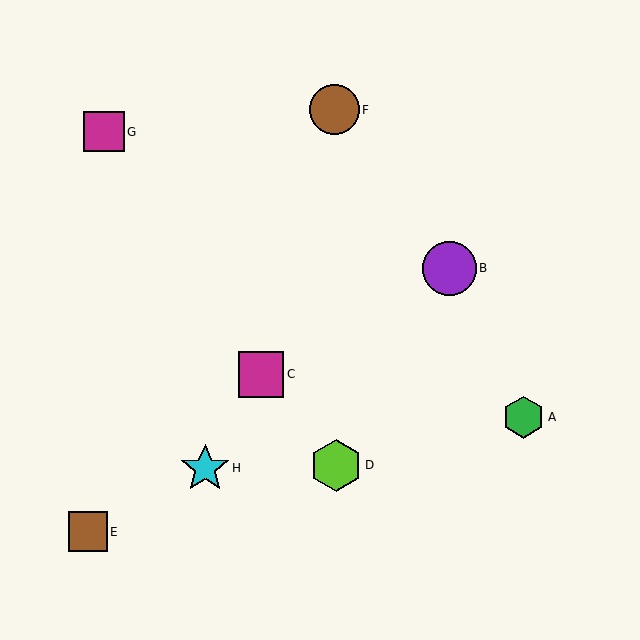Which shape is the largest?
The purple circle (labeled B) is the largest.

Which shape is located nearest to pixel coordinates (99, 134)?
The magenta square (labeled G) at (104, 132) is nearest to that location.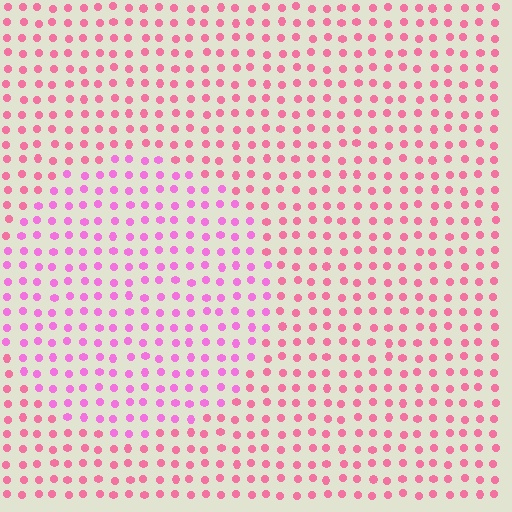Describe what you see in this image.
The image is filled with small pink elements in a uniform arrangement. A circle-shaped region is visible where the elements are tinted to a slightly different hue, forming a subtle color boundary.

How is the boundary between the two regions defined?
The boundary is defined purely by a slight shift in hue (about 30 degrees). Spacing, size, and orientation are identical on both sides.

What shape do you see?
I see a circle.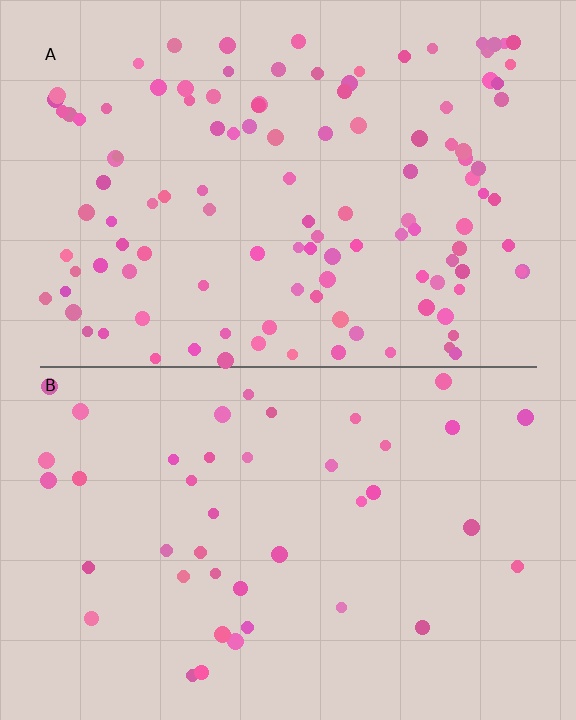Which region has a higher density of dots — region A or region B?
A (the top).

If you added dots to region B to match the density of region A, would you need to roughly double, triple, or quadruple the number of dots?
Approximately triple.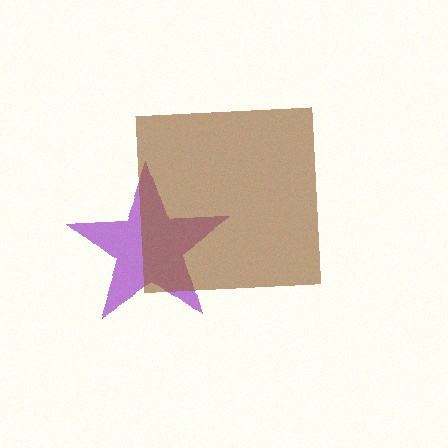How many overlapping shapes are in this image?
There are 2 overlapping shapes in the image.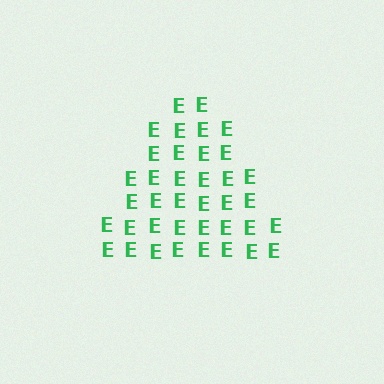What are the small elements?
The small elements are letter E's.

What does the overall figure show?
The overall figure shows a triangle.